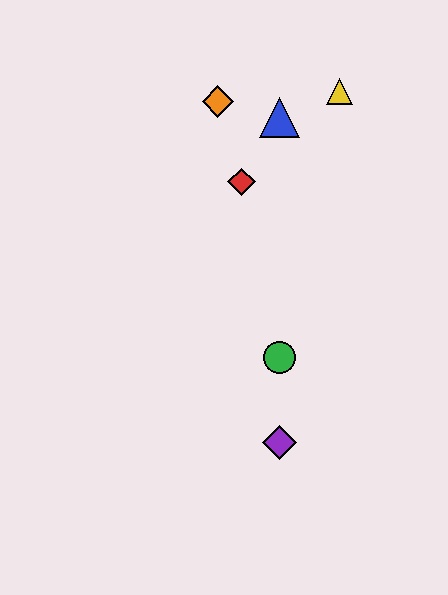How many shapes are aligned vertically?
3 shapes (the blue triangle, the green circle, the purple diamond) are aligned vertically.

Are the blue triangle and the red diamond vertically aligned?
No, the blue triangle is at x≈280 and the red diamond is at x≈241.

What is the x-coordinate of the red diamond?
The red diamond is at x≈241.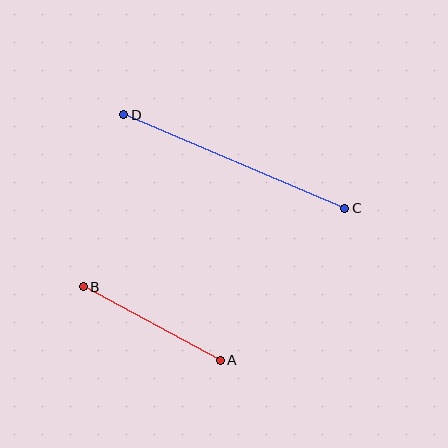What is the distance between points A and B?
The distance is approximately 156 pixels.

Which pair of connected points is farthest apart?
Points C and D are farthest apart.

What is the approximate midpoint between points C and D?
The midpoint is at approximately (234, 162) pixels.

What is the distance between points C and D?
The distance is approximately 240 pixels.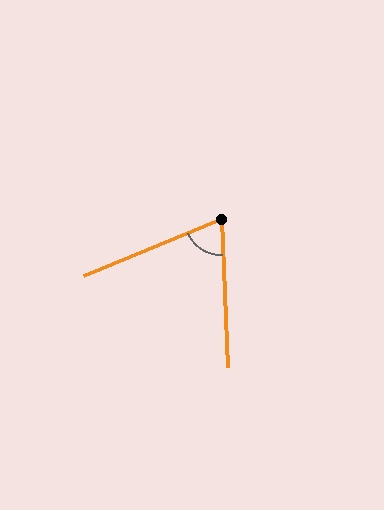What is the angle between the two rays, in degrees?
Approximately 70 degrees.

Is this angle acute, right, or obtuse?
It is acute.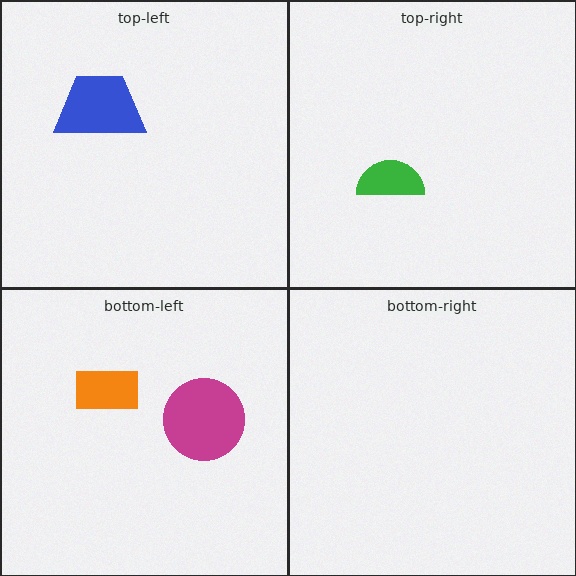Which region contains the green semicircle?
The top-right region.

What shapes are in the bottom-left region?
The magenta circle, the orange rectangle.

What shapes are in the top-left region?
The blue trapezoid.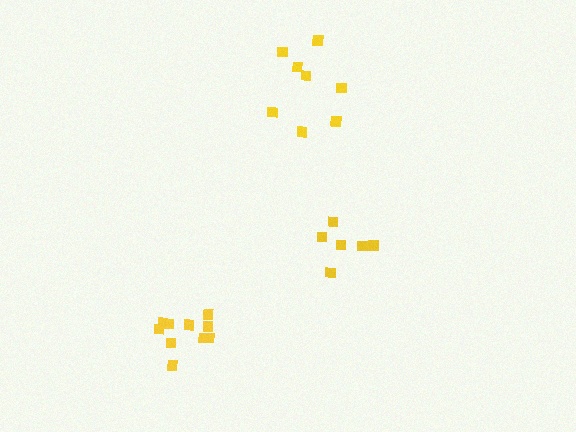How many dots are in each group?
Group 1: 8 dots, Group 2: 6 dots, Group 3: 10 dots (24 total).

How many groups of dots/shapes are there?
There are 3 groups.